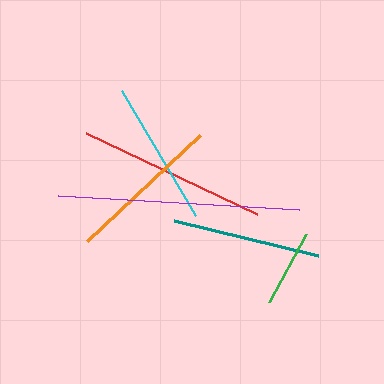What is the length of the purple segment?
The purple segment is approximately 241 pixels long.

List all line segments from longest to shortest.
From longest to shortest: purple, red, orange, teal, cyan, green.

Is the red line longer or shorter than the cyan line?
The red line is longer than the cyan line.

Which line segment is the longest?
The purple line is the longest at approximately 241 pixels.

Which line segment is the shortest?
The green line is the shortest at approximately 77 pixels.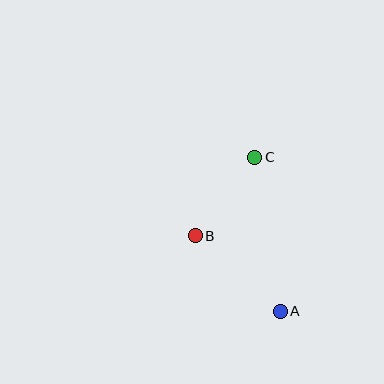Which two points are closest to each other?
Points B and C are closest to each other.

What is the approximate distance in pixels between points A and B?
The distance between A and B is approximately 114 pixels.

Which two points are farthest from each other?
Points A and C are farthest from each other.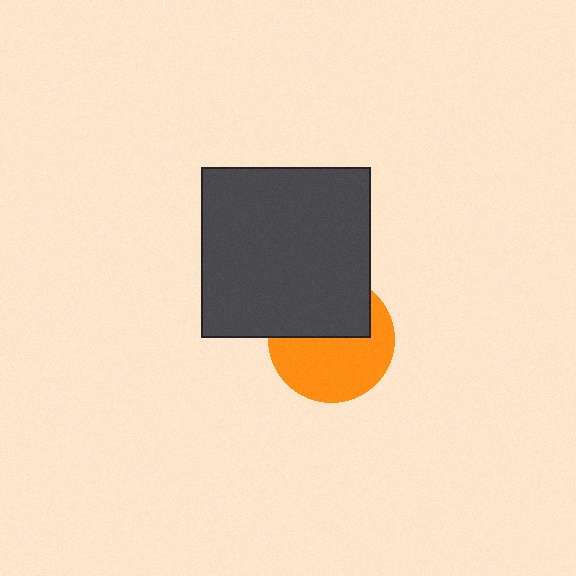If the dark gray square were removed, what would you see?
You would see the complete orange circle.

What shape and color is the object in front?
The object in front is a dark gray square.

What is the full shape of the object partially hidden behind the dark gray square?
The partially hidden object is an orange circle.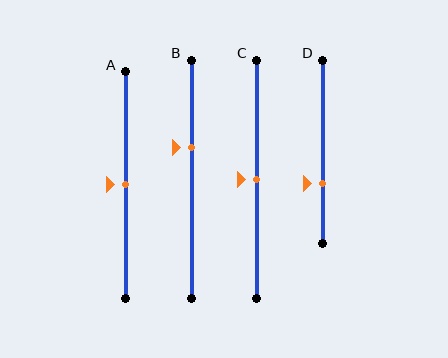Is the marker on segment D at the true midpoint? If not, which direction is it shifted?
No, the marker on segment D is shifted downward by about 17% of the segment length.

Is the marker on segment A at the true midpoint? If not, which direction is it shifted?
Yes, the marker on segment A is at the true midpoint.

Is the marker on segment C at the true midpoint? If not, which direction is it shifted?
Yes, the marker on segment C is at the true midpoint.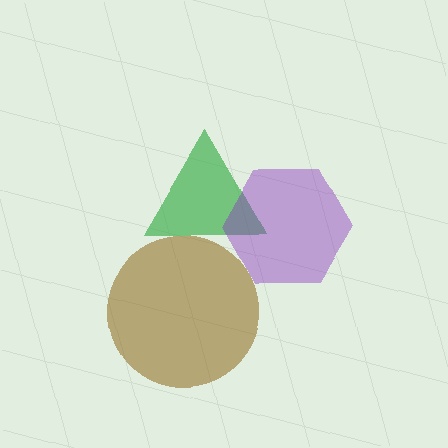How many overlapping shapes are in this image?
There are 3 overlapping shapes in the image.